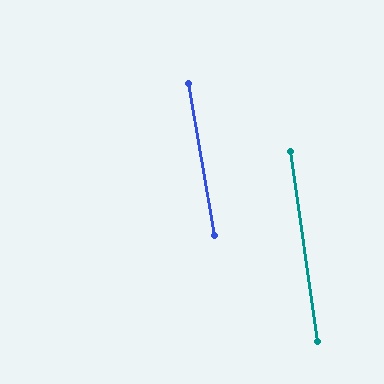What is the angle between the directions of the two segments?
Approximately 2 degrees.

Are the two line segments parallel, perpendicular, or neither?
Parallel — their directions differ by only 1.5°.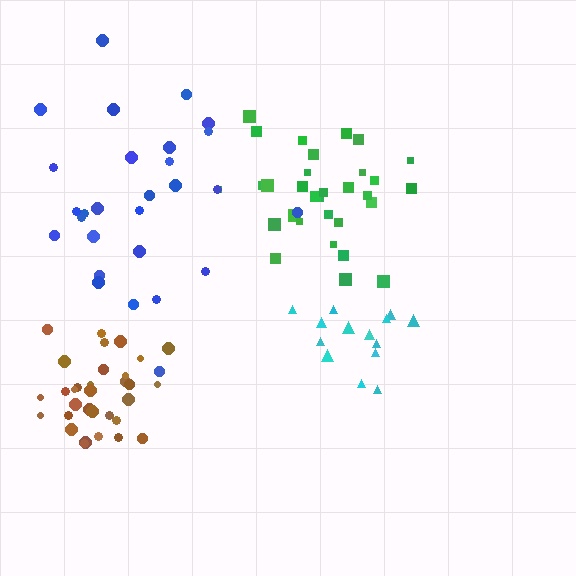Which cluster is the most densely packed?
Brown.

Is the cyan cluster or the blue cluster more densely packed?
Cyan.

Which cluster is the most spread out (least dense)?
Blue.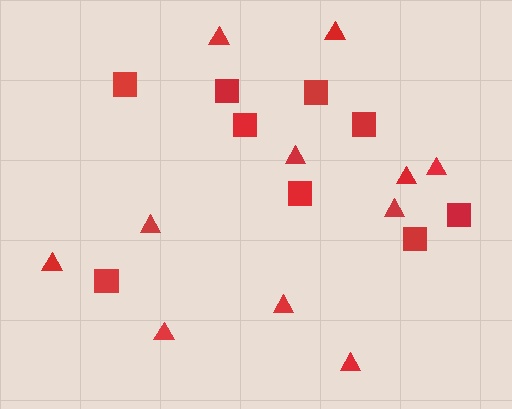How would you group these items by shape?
There are 2 groups: one group of squares (9) and one group of triangles (11).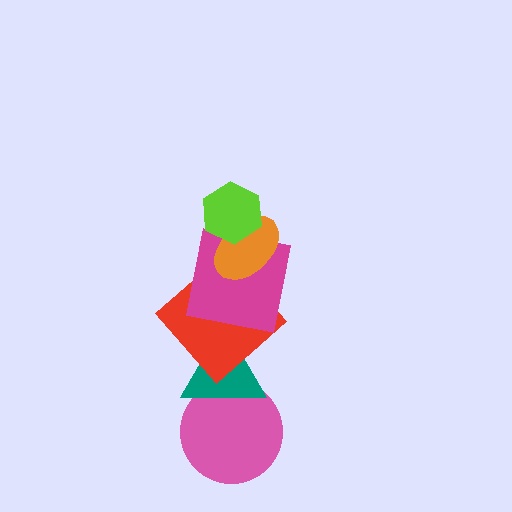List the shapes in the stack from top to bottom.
From top to bottom: the lime hexagon, the orange ellipse, the magenta square, the red diamond, the teal triangle, the pink circle.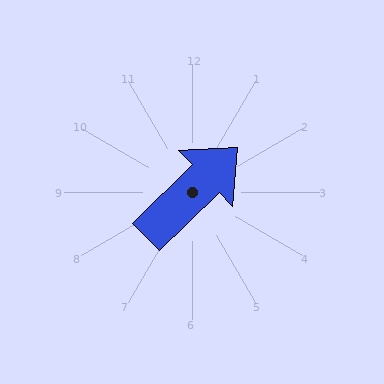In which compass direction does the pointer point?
Northeast.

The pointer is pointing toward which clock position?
Roughly 2 o'clock.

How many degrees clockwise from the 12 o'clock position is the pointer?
Approximately 46 degrees.